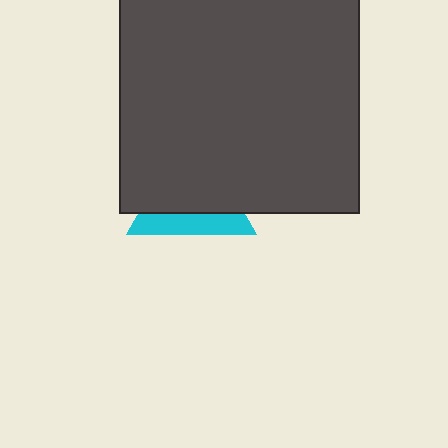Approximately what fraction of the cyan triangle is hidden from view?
Roughly 65% of the cyan triangle is hidden behind the dark gray square.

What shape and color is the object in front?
The object in front is a dark gray square.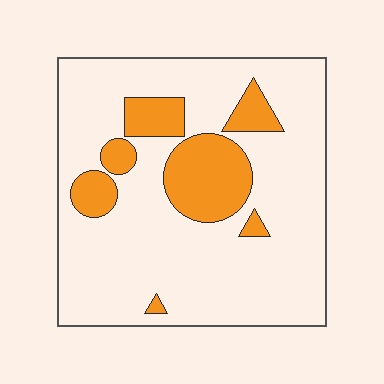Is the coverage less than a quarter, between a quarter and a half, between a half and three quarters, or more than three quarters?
Less than a quarter.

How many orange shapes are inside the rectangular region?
7.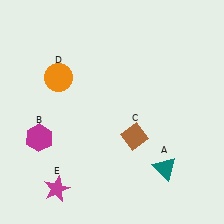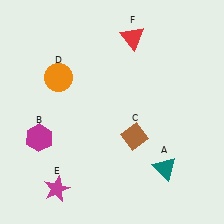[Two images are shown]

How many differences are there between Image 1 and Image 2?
There is 1 difference between the two images.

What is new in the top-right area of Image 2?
A red triangle (F) was added in the top-right area of Image 2.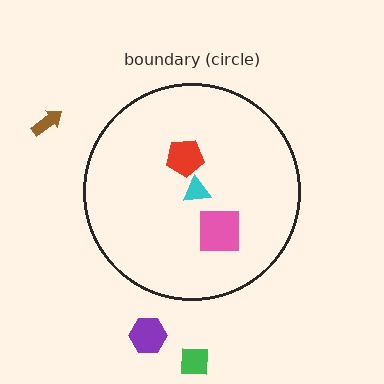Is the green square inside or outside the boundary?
Outside.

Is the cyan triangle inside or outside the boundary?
Inside.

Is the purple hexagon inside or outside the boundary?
Outside.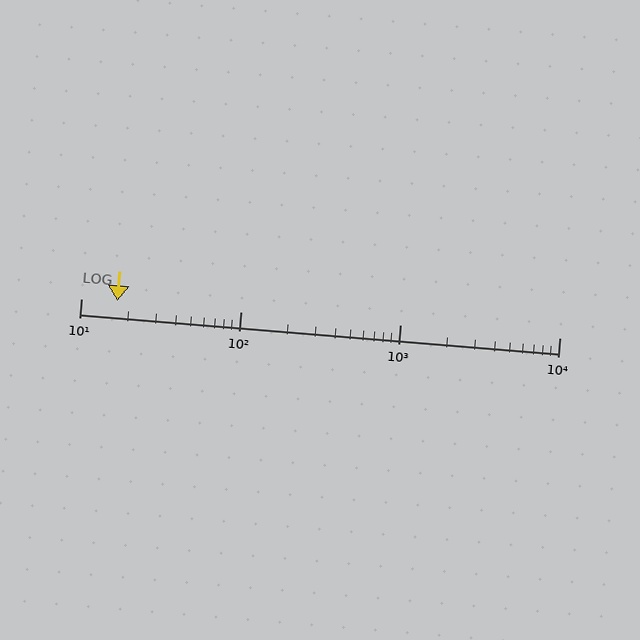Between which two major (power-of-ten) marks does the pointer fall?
The pointer is between 10 and 100.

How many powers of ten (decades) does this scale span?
The scale spans 3 decades, from 10 to 10000.